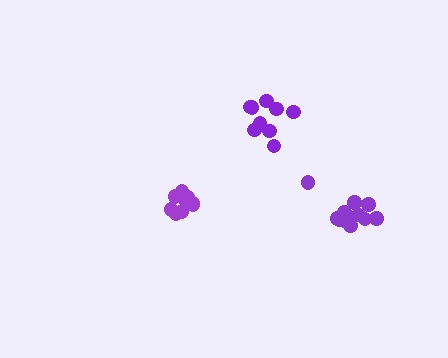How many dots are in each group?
Group 1: 9 dots, Group 2: 9 dots, Group 3: 11 dots (29 total).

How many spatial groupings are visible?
There are 3 spatial groupings.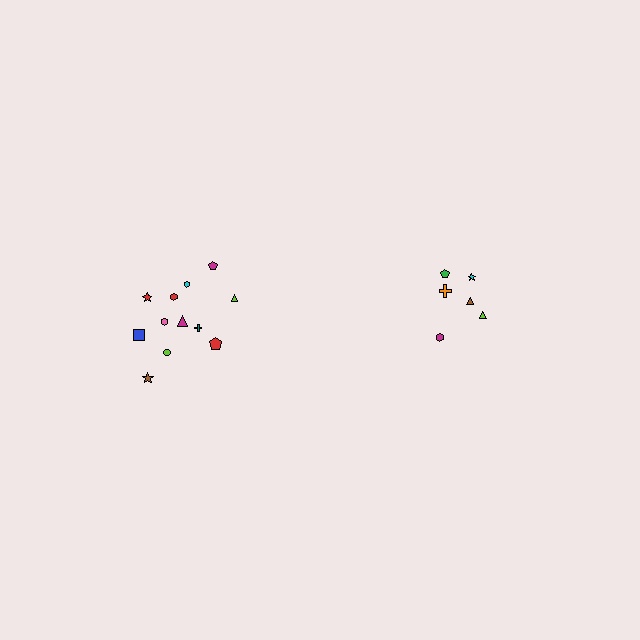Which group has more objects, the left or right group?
The left group.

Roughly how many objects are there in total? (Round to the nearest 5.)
Roughly 20 objects in total.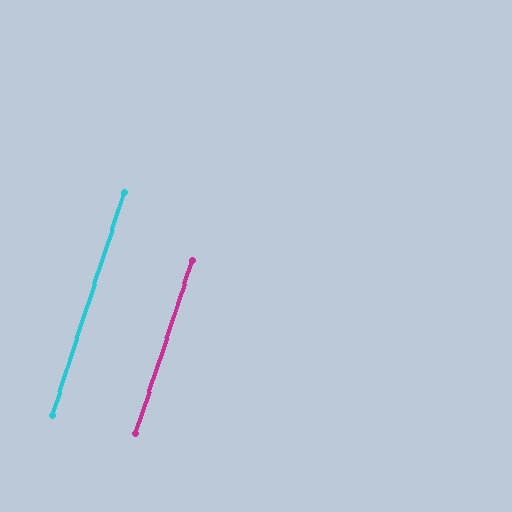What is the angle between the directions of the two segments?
Approximately 0 degrees.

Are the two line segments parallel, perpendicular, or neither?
Parallel — their directions differ by only 0.1°.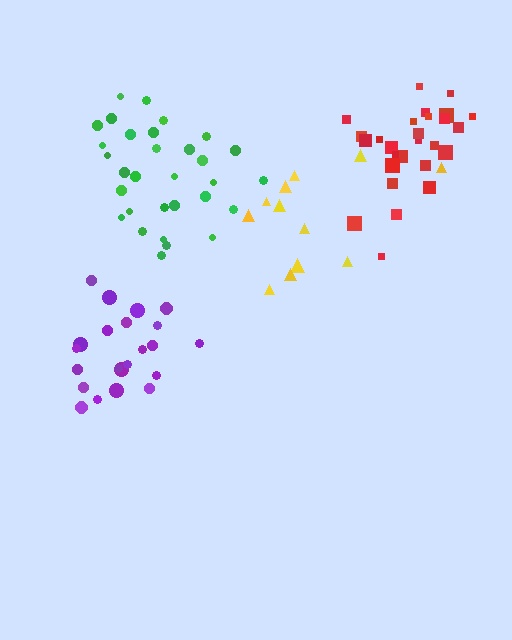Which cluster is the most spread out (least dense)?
Yellow.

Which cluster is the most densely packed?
Red.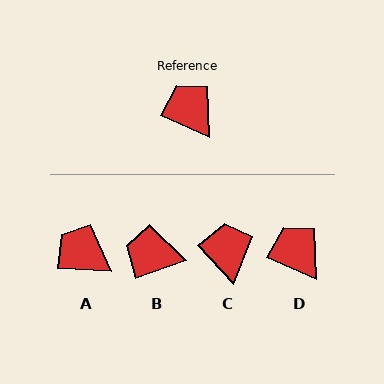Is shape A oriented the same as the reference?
No, it is off by about 21 degrees.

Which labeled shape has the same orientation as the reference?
D.